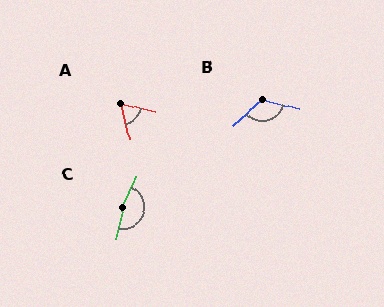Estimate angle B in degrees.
Approximately 125 degrees.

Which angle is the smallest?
A, at approximately 62 degrees.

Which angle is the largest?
C, at approximately 168 degrees.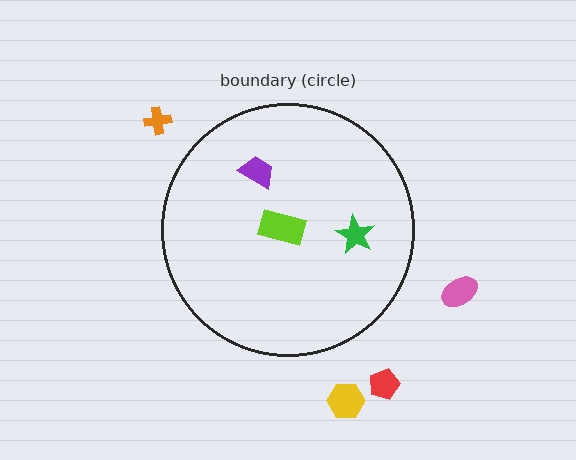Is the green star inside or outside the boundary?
Inside.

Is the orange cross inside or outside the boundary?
Outside.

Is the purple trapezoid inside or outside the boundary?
Inside.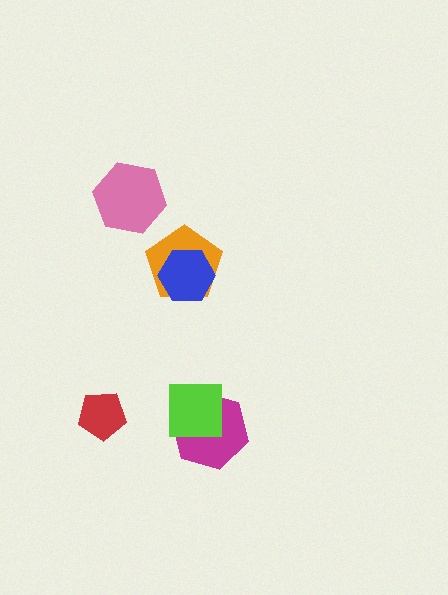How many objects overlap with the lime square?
1 object overlaps with the lime square.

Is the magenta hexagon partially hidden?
Yes, it is partially covered by another shape.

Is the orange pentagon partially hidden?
Yes, it is partially covered by another shape.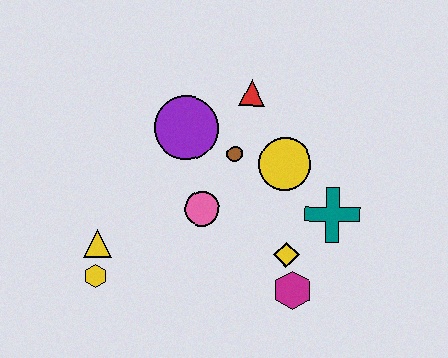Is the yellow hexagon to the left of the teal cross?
Yes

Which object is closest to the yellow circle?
The brown circle is closest to the yellow circle.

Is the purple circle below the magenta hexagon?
No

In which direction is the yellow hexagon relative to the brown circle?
The yellow hexagon is to the left of the brown circle.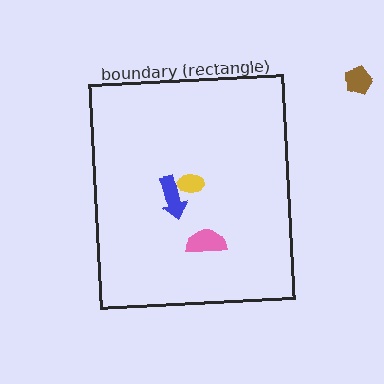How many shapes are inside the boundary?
3 inside, 1 outside.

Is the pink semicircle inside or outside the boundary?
Inside.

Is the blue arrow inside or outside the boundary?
Inside.